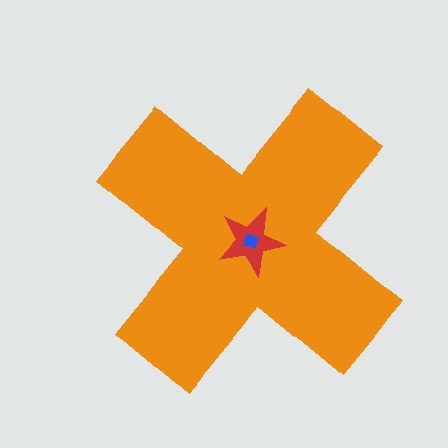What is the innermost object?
The blue diamond.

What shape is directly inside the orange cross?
The red star.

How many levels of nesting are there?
3.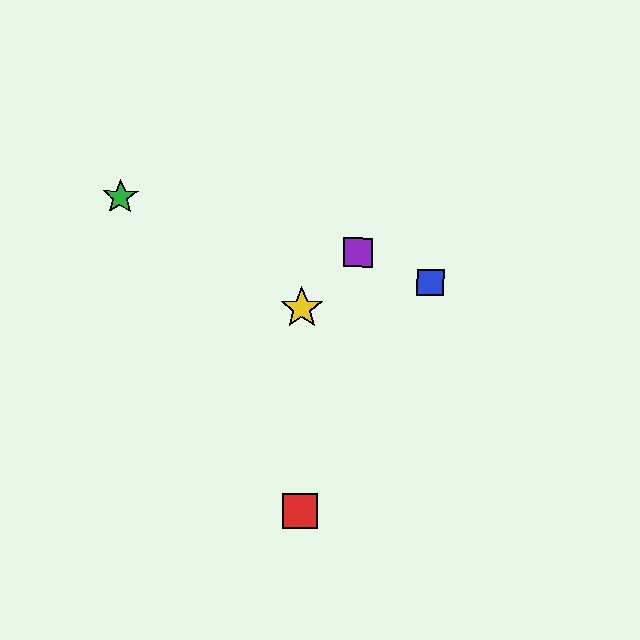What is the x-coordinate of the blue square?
The blue square is at x≈431.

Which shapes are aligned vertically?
The red square, the yellow star are aligned vertically.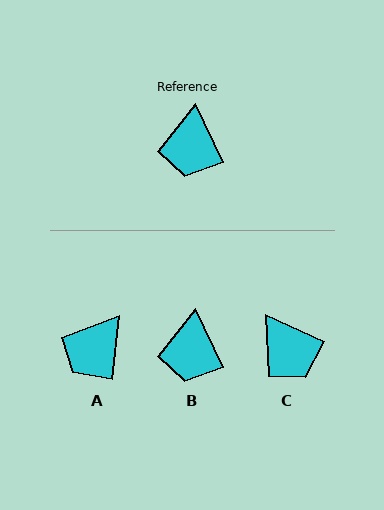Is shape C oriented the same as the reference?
No, it is off by about 41 degrees.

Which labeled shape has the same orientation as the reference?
B.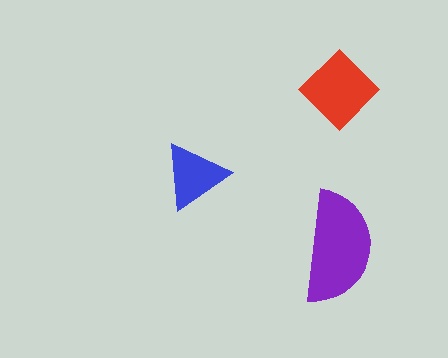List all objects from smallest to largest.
The blue triangle, the red diamond, the purple semicircle.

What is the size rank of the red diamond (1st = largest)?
2nd.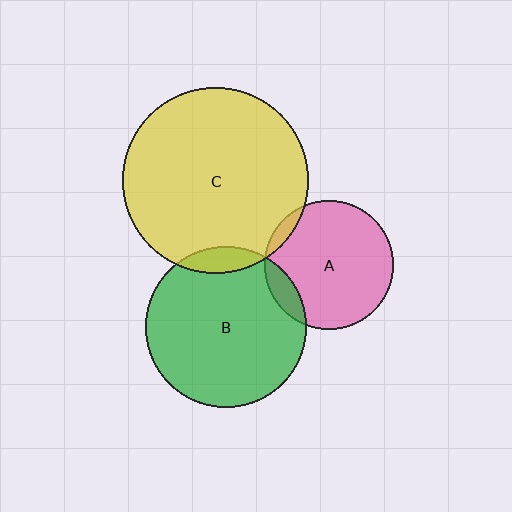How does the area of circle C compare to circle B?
Approximately 1.3 times.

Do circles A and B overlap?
Yes.